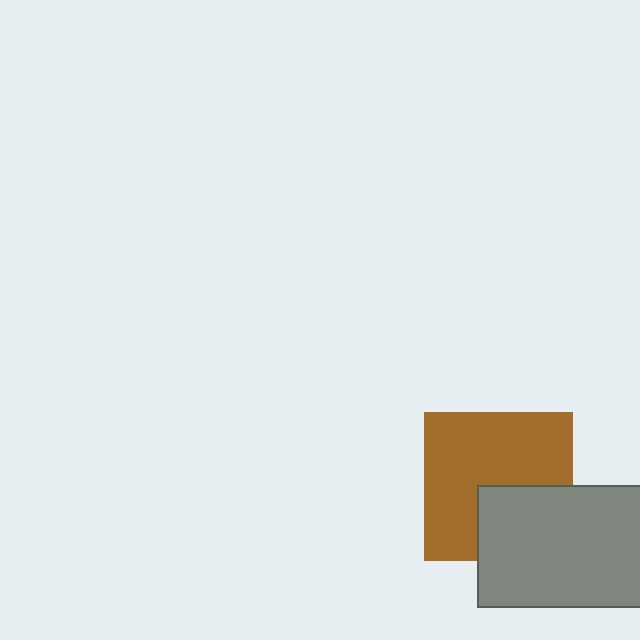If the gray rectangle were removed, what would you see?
You would see the complete brown square.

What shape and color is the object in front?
The object in front is a gray rectangle.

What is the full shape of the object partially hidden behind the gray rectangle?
The partially hidden object is a brown square.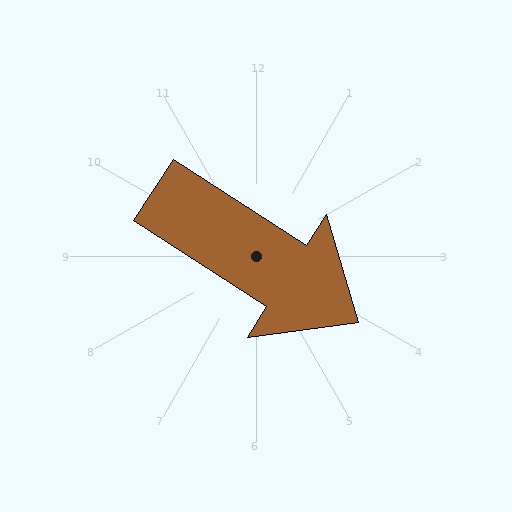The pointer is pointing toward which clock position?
Roughly 4 o'clock.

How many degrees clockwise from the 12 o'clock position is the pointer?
Approximately 123 degrees.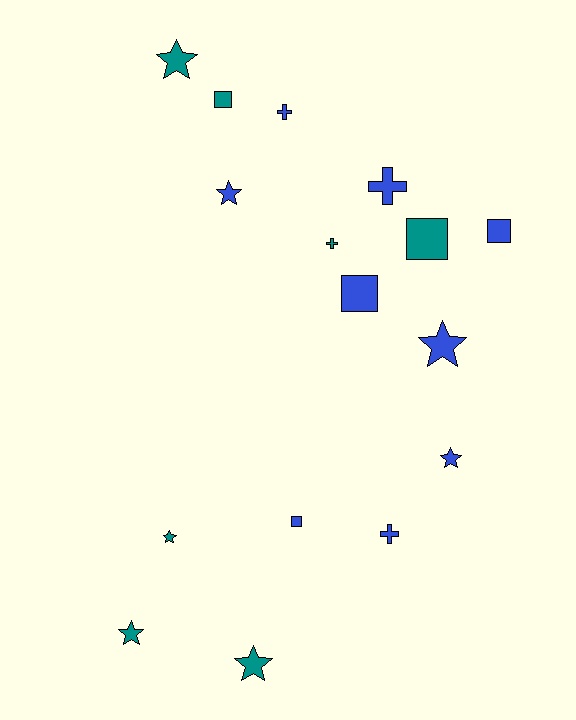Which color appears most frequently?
Blue, with 9 objects.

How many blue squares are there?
There are 3 blue squares.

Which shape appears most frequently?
Star, with 7 objects.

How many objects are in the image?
There are 16 objects.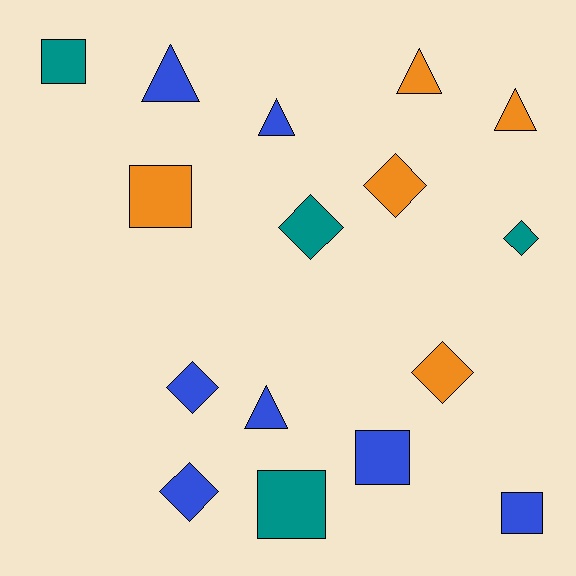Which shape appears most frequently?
Diamond, with 6 objects.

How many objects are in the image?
There are 16 objects.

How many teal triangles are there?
There are no teal triangles.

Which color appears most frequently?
Blue, with 7 objects.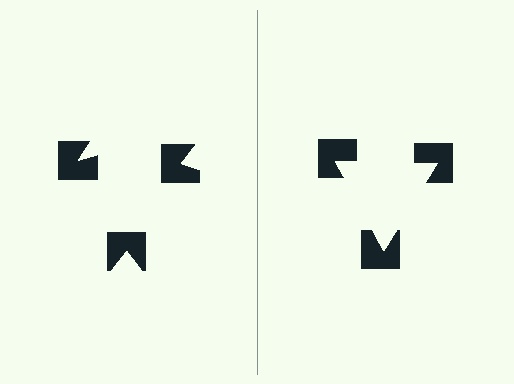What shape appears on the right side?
An illusory triangle.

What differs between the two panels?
The notched squares are positioned identically on both sides; only the wedge orientations differ. On the right they align to a triangle; on the left they are misaligned.